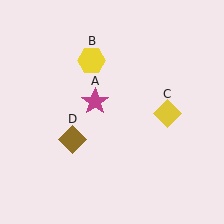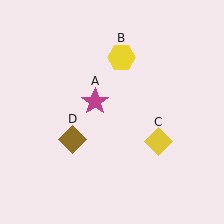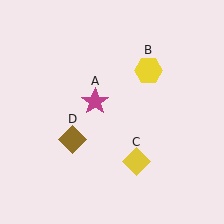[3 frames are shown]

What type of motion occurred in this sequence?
The yellow hexagon (object B), yellow diamond (object C) rotated clockwise around the center of the scene.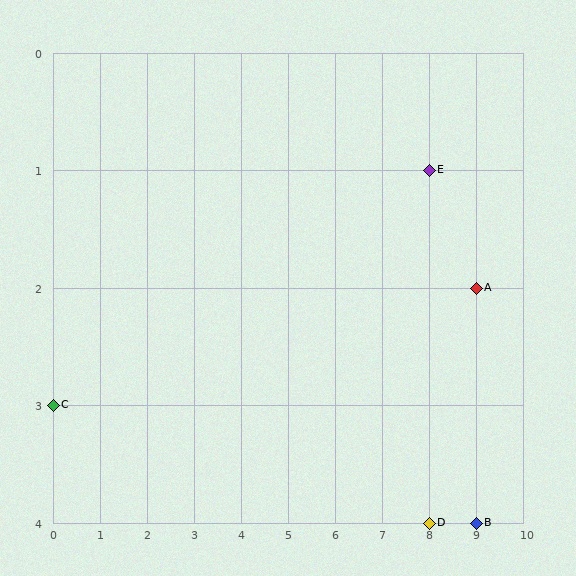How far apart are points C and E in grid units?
Points C and E are 8 columns and 2 rows apart (about 8.2 grid units diagonally).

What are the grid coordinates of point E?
Point E is at grid coordinates (8, 1).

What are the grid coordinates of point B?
Point B is at grid coordinates (9, 4).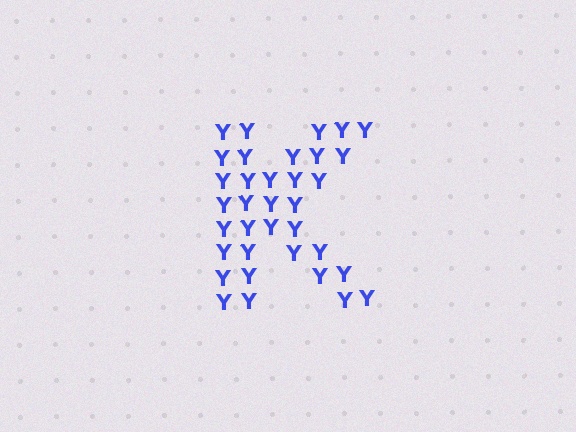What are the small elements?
The small elements are letter Y's.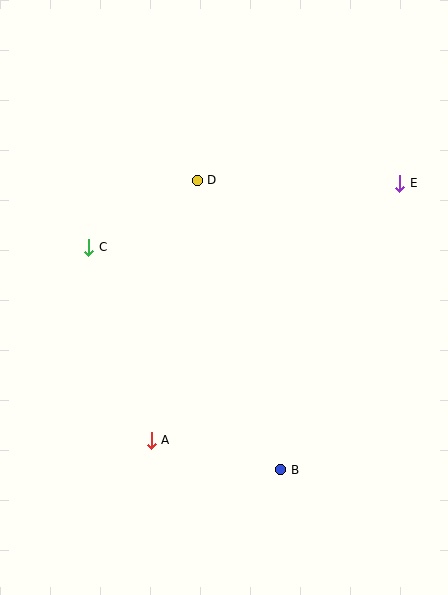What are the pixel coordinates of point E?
Point E is at (400, 183).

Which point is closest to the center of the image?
Point D at (197, 181) is closest to the center.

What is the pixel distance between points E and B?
The distance between E and B is 310 pixels.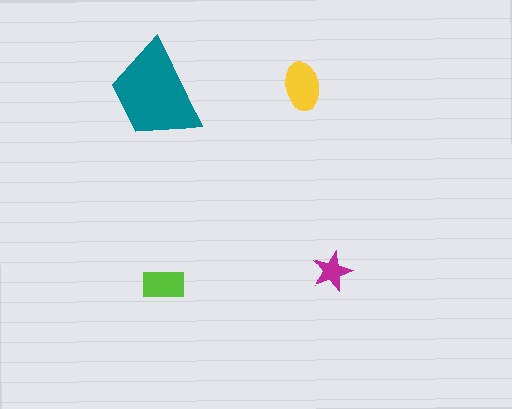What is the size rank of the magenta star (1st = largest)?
4th.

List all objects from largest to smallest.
The teal trapezoid, the yellow ellipse, the lime rectangle, the magenta star.